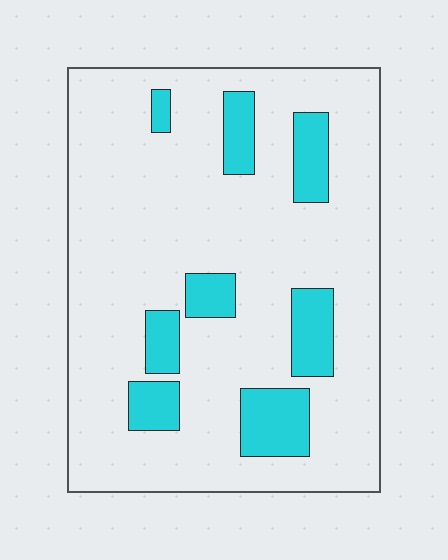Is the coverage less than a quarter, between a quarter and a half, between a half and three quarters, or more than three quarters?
Less than a quarter.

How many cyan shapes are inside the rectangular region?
8.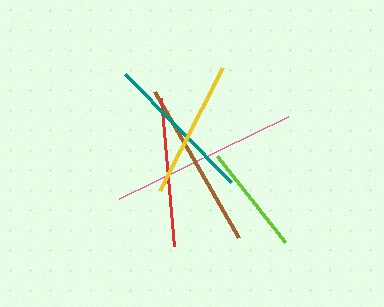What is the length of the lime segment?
The lime segment is approximately 110 pixels long.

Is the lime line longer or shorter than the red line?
The red line is longer than the lime line.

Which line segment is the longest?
The pink line is the longest at approximately 188 pixels.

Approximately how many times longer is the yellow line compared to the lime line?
The yellow line is approximately 1.3 times the length of the lime line.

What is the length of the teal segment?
The teal segment is approximately 152 pixels long.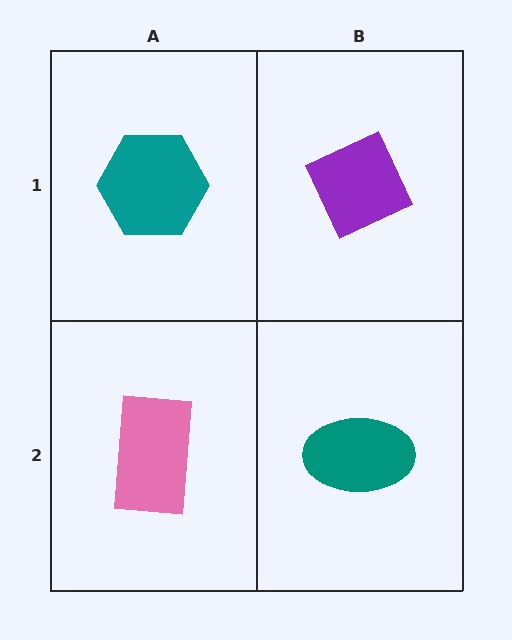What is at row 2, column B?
A teal ellipse.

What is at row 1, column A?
A teal hexagon.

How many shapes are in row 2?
2 shapes.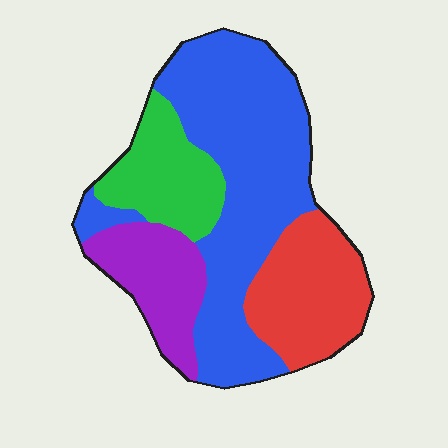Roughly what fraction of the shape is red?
Red takes up about one fifth (1/5) of the shape.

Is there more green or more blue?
Blue.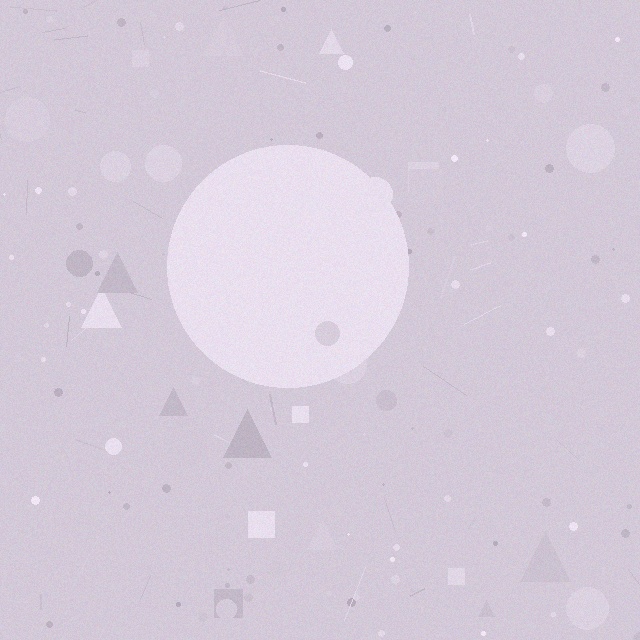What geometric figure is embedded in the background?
A circle is embedded in the background.